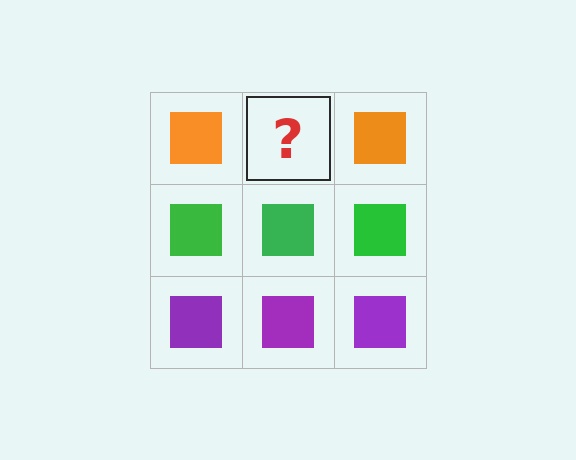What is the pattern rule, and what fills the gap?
The rule is that each row has a consistent color. The gap should be filled with an orange square.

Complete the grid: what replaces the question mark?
The question mark should be replaced with an orange square.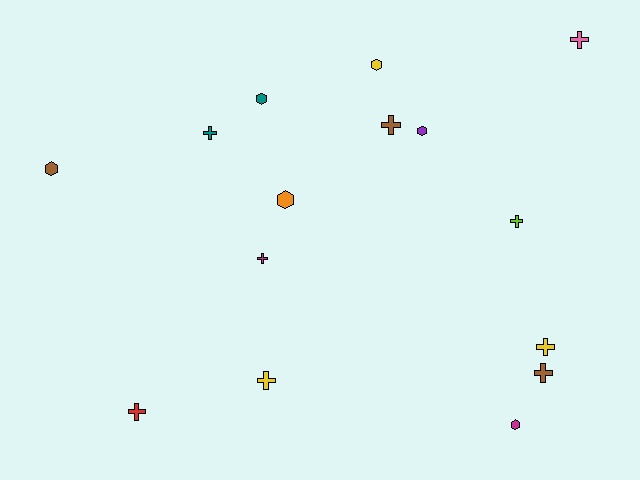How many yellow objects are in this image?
There are 3 yellow objects.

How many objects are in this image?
There are 15 objects.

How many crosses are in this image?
There are 9 crosses.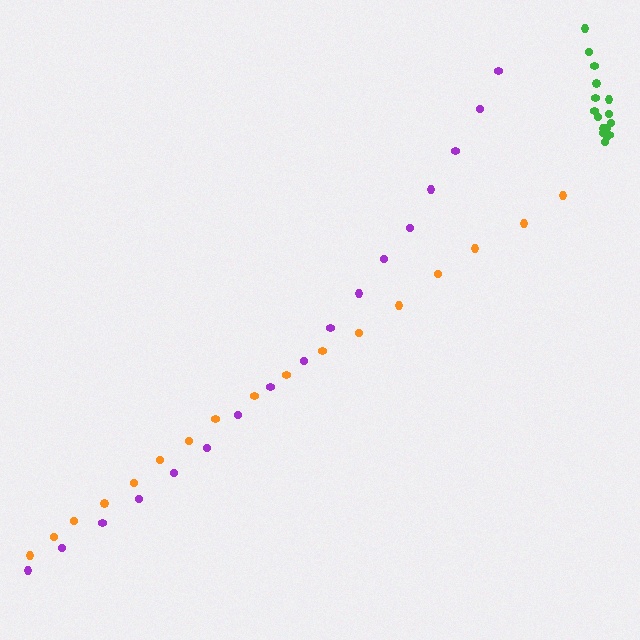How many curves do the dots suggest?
There are 3 distinct paths.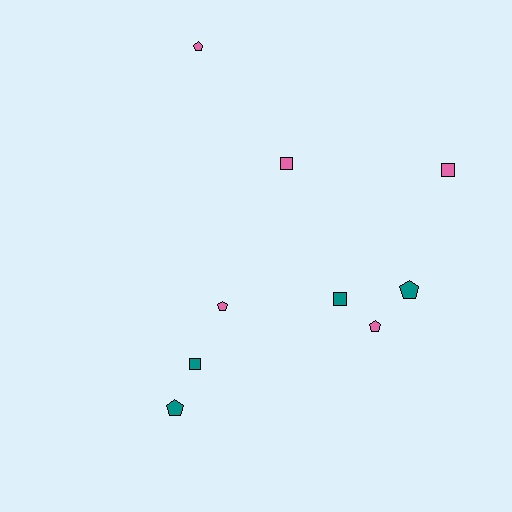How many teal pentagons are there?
There are 2 teal pentagons.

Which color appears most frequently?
Pink, with 5 objects.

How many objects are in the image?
There are 9 objects.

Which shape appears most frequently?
Pentagon, with 5 objects.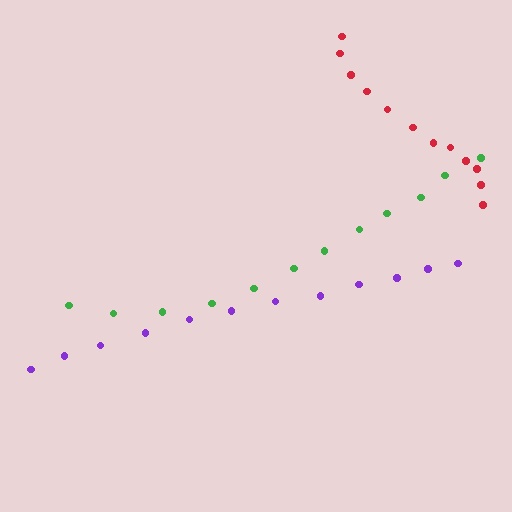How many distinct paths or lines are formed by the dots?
There are 3 distinct paths.